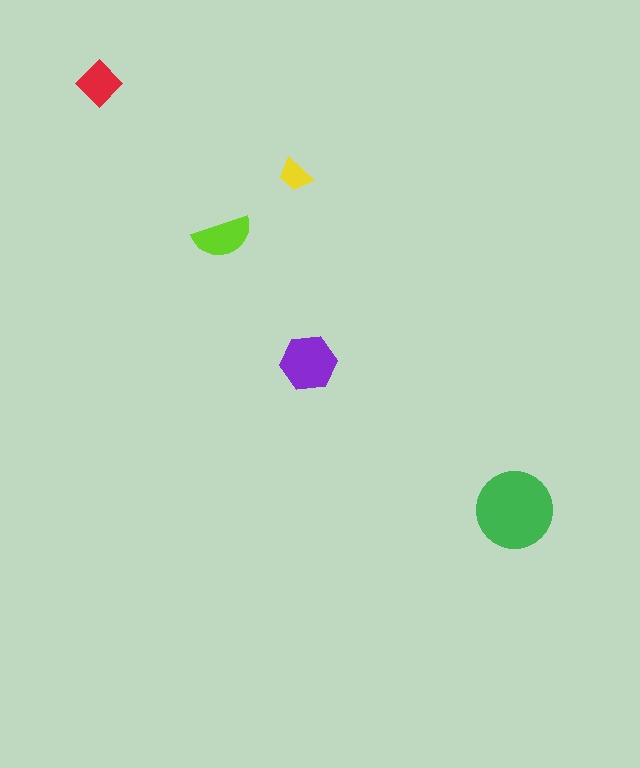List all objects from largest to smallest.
The green circle, the purple hexagon, the lime semicircle, the red diamond, the yellow trapezoid.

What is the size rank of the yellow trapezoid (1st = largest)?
5th.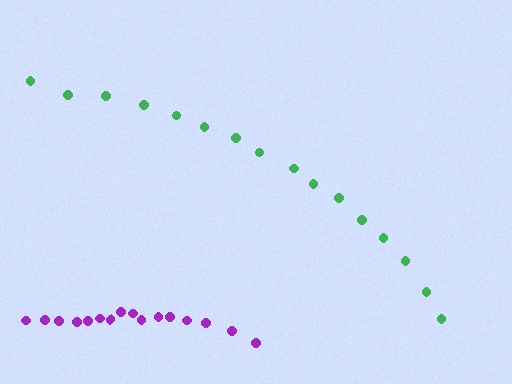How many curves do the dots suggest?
There are 2 distinct paths.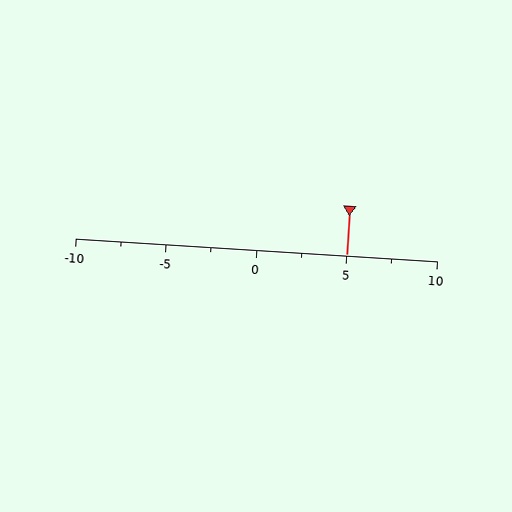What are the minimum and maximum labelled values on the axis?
The axis runs from -10 to 10.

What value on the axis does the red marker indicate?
The marker indicates approximately 5.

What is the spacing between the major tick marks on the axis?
The major ticks are spaced 5 apart.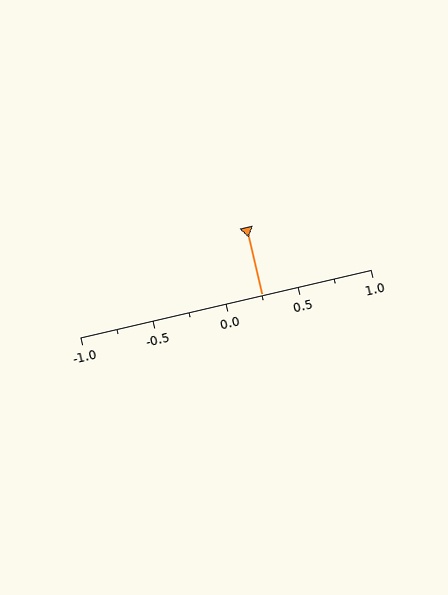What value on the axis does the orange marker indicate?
The marker indicates approximately 0.25.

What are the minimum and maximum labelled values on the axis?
The axis runs from -1.0 to 1.0.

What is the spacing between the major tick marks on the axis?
The major ticks are spaced 0.5 apart.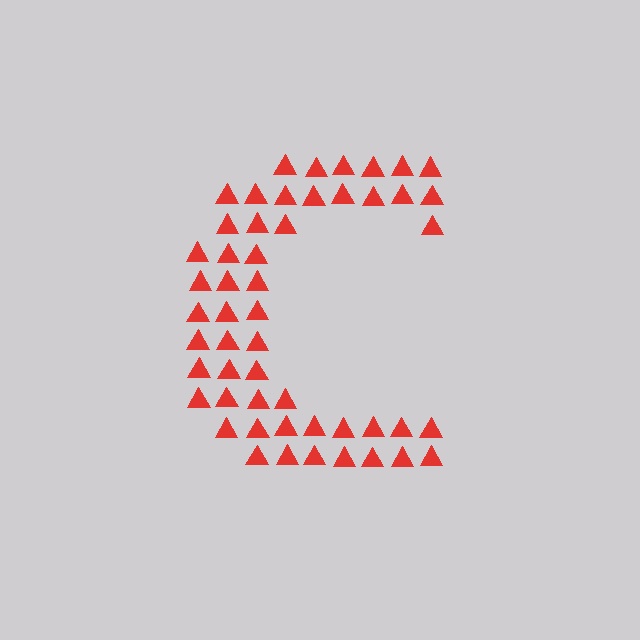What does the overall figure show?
The overall figure shows the letter C.